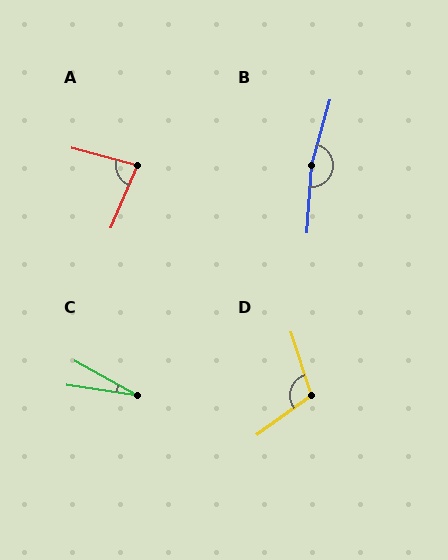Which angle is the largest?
B, at approximately 168 degrees.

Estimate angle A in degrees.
Approximately 82 degrees.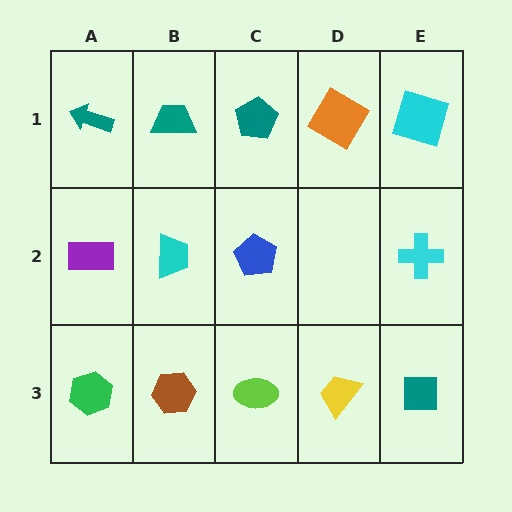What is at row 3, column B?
A brown hexagon.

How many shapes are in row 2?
4 shapes.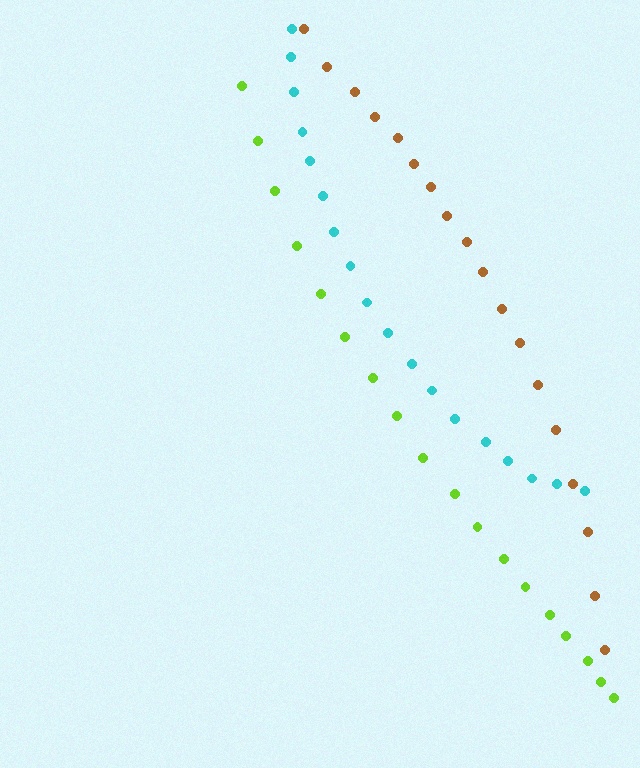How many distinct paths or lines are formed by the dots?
There are 3 distinct paths.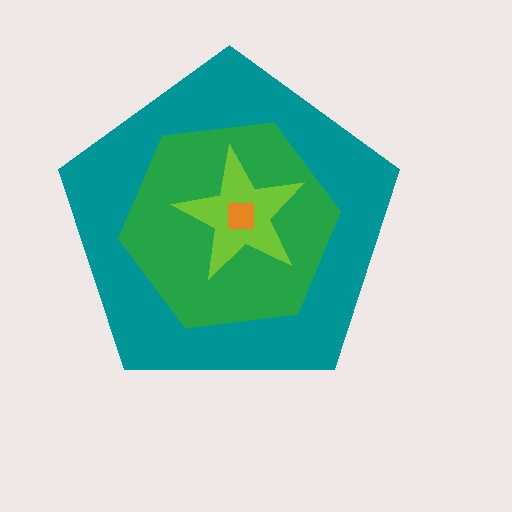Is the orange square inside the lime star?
Yes.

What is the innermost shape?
The orange square.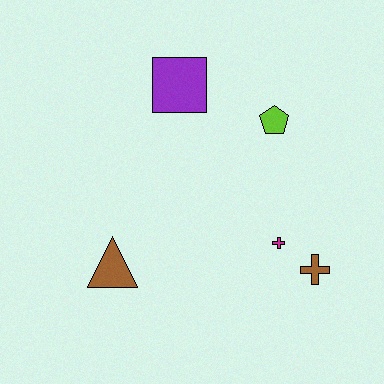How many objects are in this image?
There are 5 objects.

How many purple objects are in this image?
There is 1 purple object.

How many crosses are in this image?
There are 2 crosses.